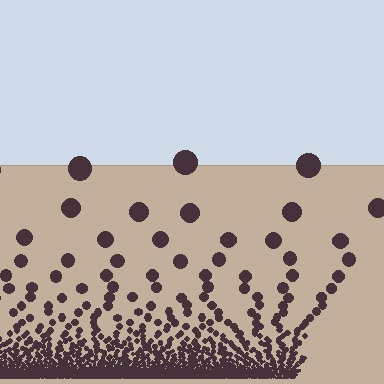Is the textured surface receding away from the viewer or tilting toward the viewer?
The surface appears to tilt toward the viewer. Texture elements get larger and sparser toward the top.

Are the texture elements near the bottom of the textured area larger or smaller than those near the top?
Smaller. The gradient is inverted — elements near the bottom are smaller and denser.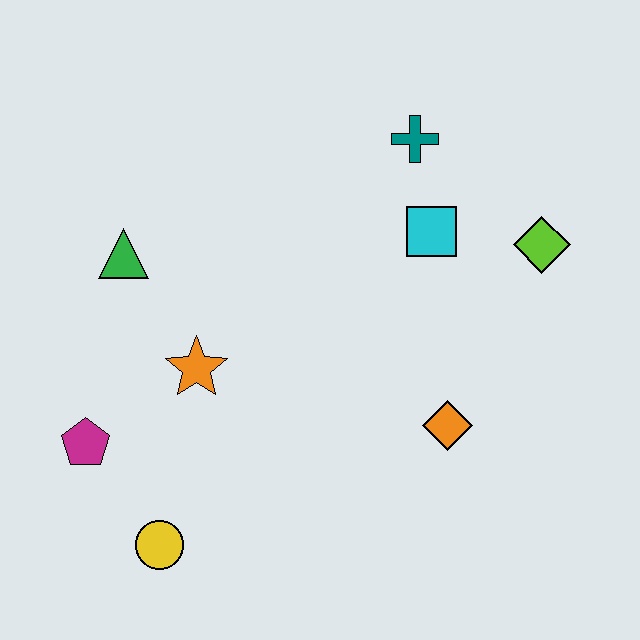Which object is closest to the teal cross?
The cyan square is closest to the teal cross.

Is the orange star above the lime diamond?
No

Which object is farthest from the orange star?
The lime diamond is farthest from the orange star.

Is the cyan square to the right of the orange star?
Yes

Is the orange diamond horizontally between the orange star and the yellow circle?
No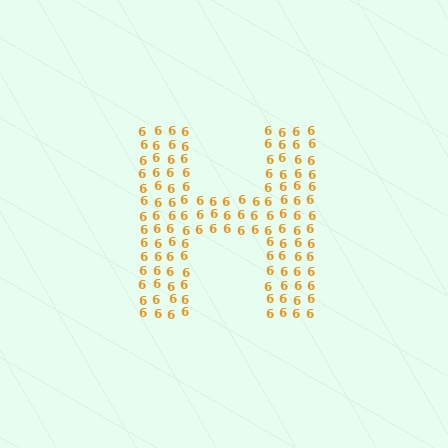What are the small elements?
The small elements are digit 6's.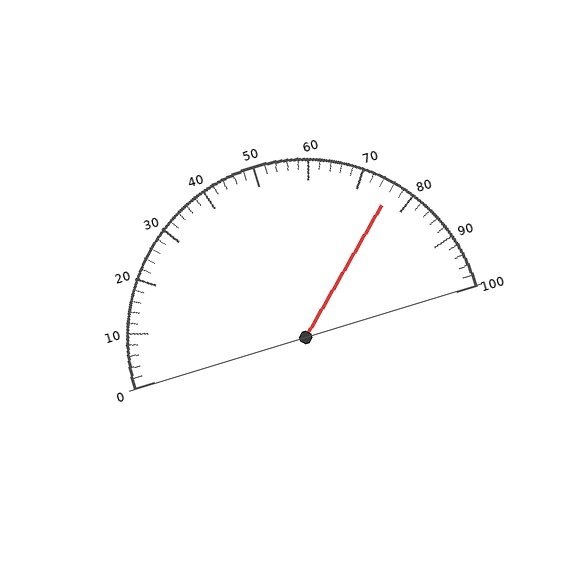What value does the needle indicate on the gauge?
The needle indicates approximately 76.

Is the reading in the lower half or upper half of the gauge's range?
The reading is in the upper half of the range (0 to 100).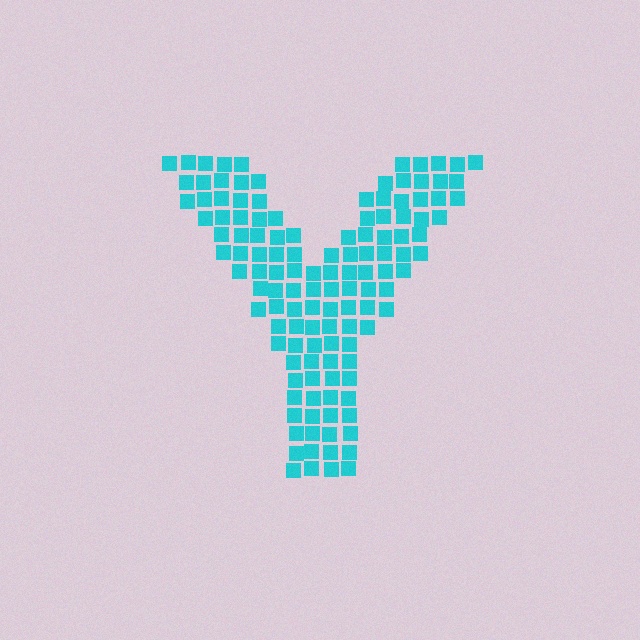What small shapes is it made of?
It is made of small squares.